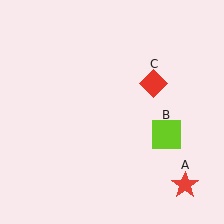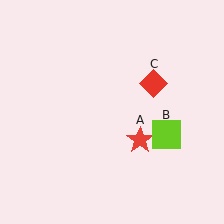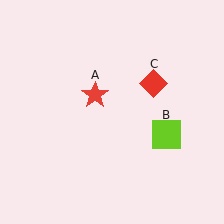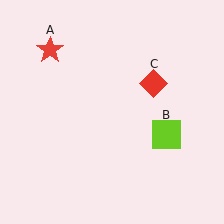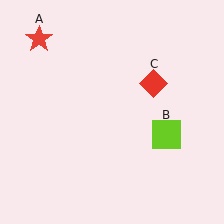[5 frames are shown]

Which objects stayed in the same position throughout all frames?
Lime square (object B) and red diamond (object C) remained stationary.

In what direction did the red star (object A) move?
The red star (object A) moved up and to the left.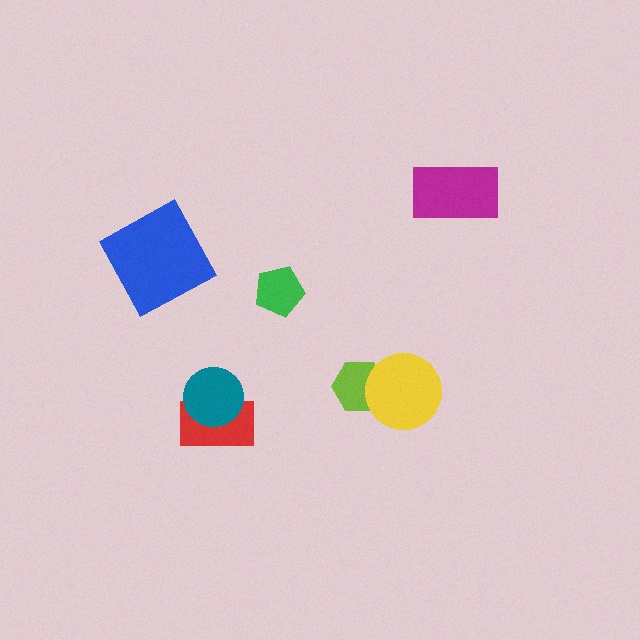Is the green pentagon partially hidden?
No, no other shape covers it.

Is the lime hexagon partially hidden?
Yes, it is partially covered by another shape.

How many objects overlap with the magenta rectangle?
0 objects overlap with the magenta rectangle.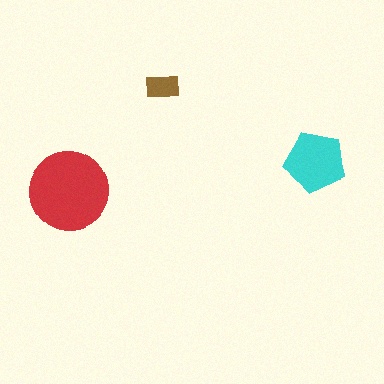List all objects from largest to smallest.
The red circle, the cyan pentagon, the brown rectangle.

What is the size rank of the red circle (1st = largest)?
1st.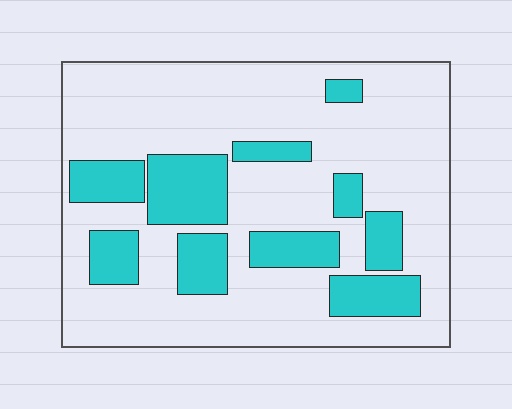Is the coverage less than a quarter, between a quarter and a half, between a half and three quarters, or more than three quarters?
Between a quarter and a half.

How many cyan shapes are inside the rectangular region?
10.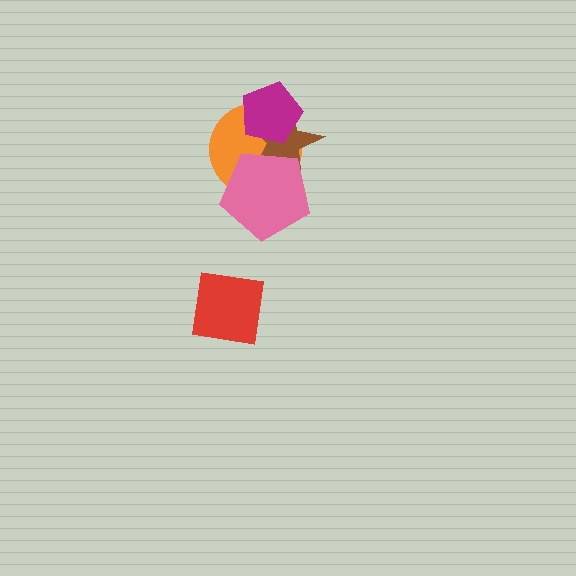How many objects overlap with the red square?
0 objects overlap with the red square.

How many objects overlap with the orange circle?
3 objects overlap with the orange circle.